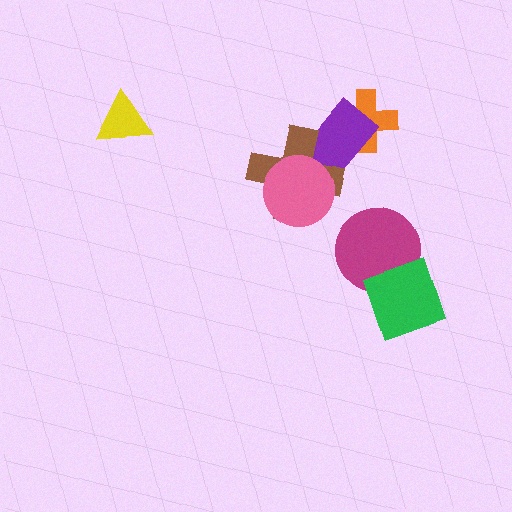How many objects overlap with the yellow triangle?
0 objects overlap with the yellow triangle.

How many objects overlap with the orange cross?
1 object overlaps with the orange cross.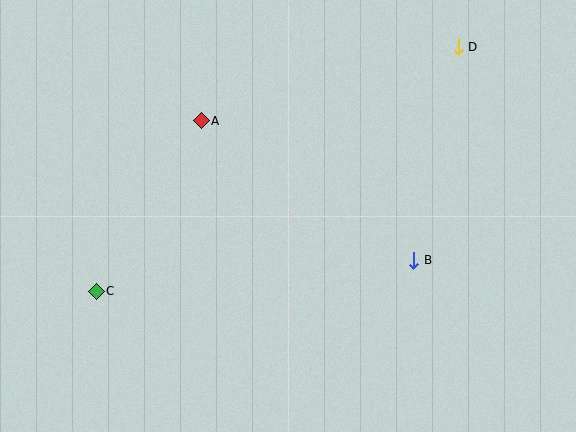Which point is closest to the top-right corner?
Point D is closest to the top-right corner.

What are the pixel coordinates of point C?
Point C is at (96, 291).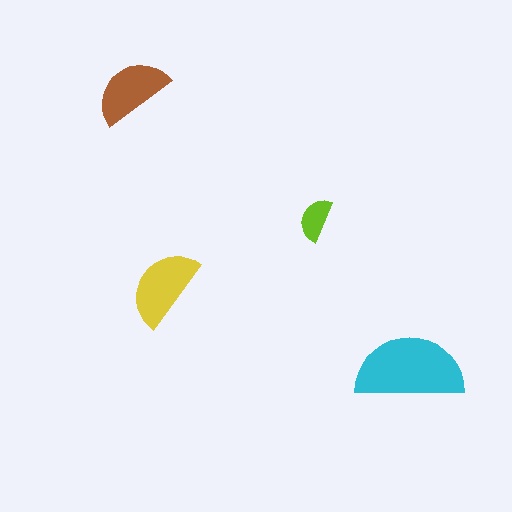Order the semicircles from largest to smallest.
the cyan one, the yellow one, the brown one, the lime one.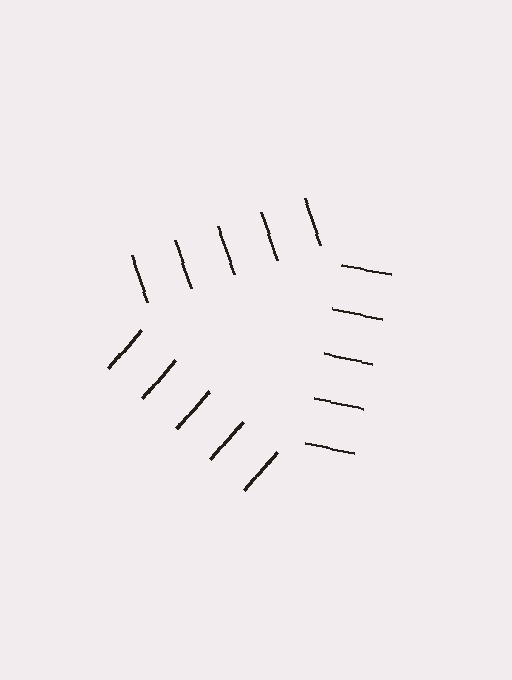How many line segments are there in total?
15 — 5 along each of the 3 edges.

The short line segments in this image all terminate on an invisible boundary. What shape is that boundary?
An illusory triangle — the line segments terminate on its edges but no continuous stroke is drawn.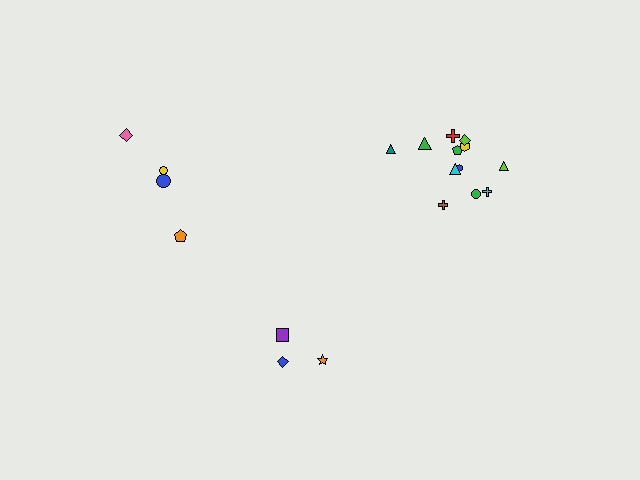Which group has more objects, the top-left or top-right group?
The top-right group.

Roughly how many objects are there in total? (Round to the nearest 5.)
Roughly 20 objects in total.